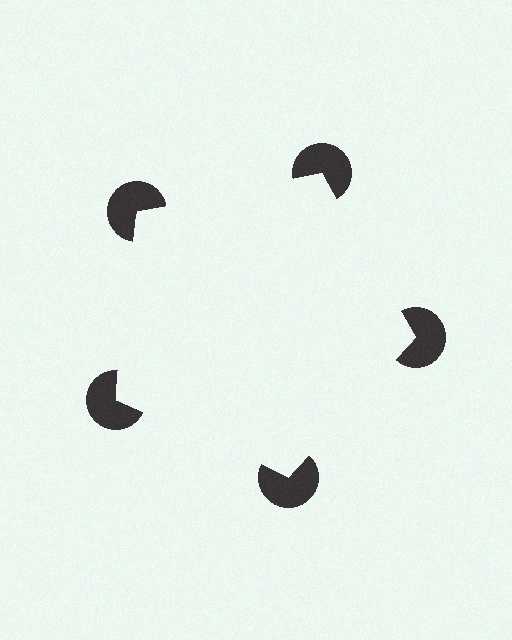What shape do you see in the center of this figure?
An illusory pentagon — its edges are inferred from the aligned wedge cuts in the pac-man discs, not physically drawn.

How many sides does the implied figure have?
5 sides.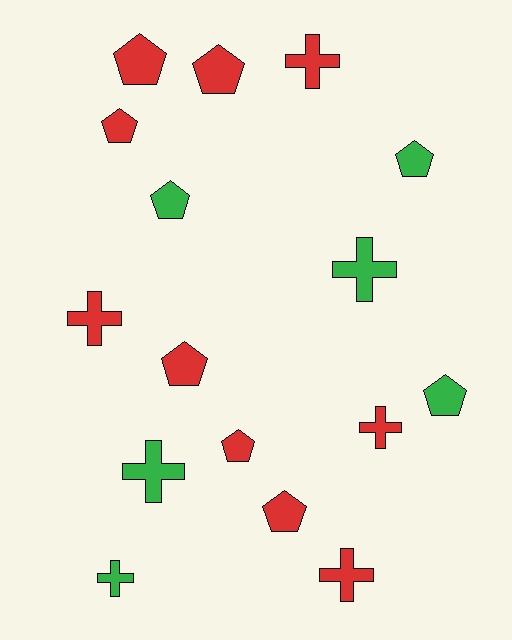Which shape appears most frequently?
Pentagon, with 9 objects.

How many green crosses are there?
There are 3 green crosses.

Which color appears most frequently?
Red, with 10 objects.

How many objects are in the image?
There are 16 objects.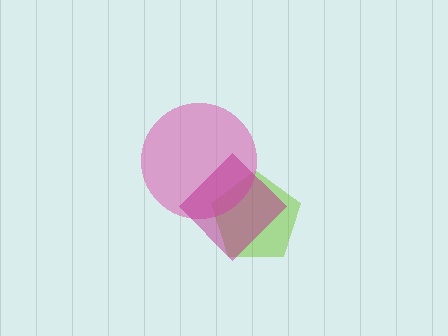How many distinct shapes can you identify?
There are 3 distinct shapes: a lime pentagon, a pink circle, a magenta diamond.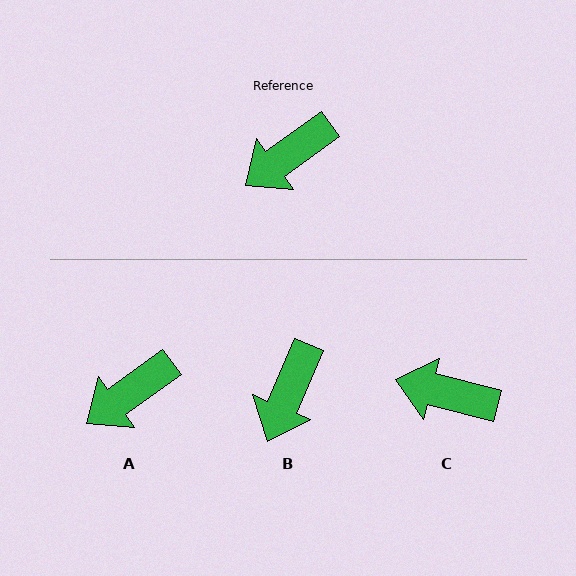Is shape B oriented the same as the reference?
No, it is off by about 31 degrees.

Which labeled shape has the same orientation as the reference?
A.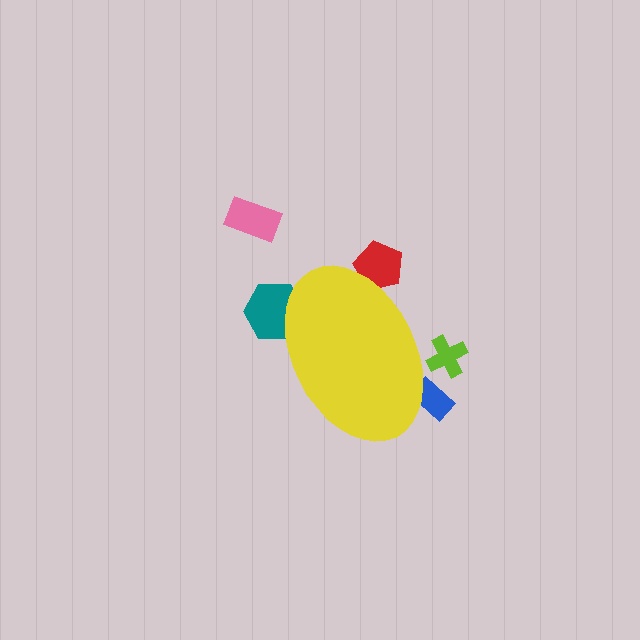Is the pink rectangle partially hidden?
No, the pink rectangle is fully visible.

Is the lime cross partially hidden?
Yes, the lime cross is partially hidden behind the yellow ellipse.